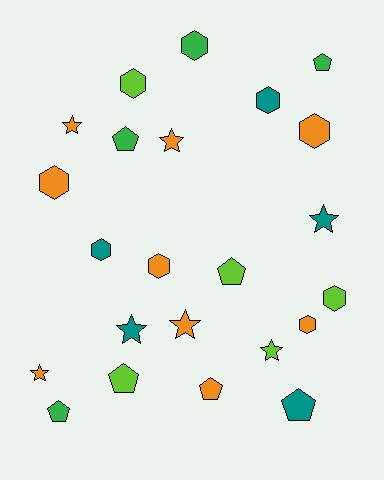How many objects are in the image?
There are 23 objects.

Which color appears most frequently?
Orange, with 9 objects.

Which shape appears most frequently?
Hexagon, with 9 objects.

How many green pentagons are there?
There are 3 green pentagons.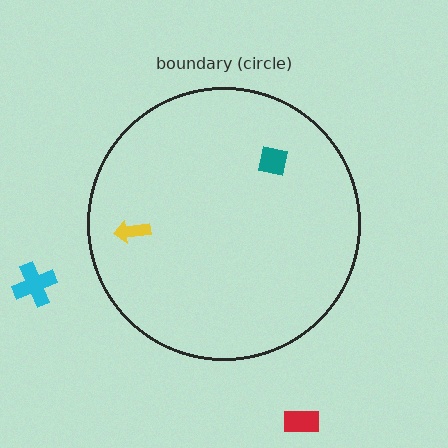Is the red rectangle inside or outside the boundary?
Outside.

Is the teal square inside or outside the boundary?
Inside.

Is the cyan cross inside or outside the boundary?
Outside.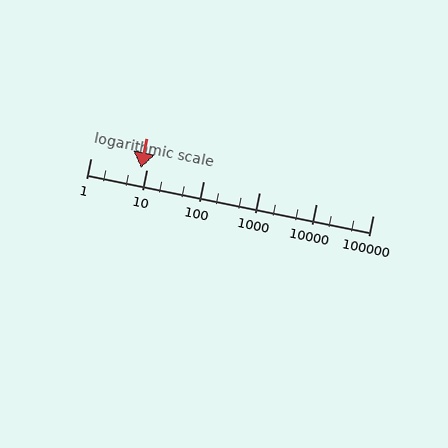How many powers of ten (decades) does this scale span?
The scale spans 5 decades, from 1 to 100000.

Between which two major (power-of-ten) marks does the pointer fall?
The pointer is between 1 and 10.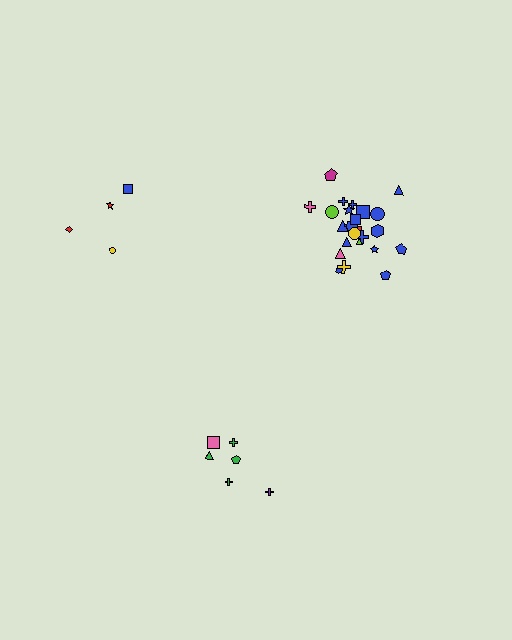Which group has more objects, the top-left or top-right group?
The top-right group.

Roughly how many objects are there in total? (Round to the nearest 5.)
Roughly 35 objects in total.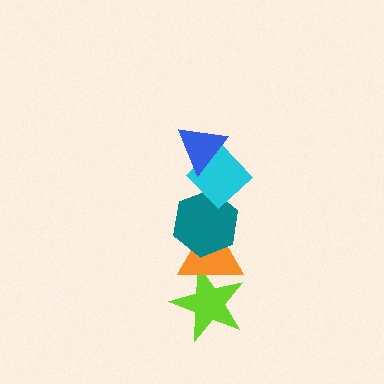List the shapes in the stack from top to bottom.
From top to bottom: the blue triangle, the cyan diamond, the teal hexagon, the orange triangle, the lime star.